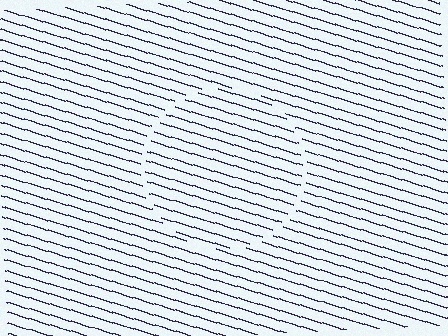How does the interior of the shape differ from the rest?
The interior of the shape contains the same grating, shifted by half a period — the contour is defined by the phase discontinuity where line-ends from the inner and outer gratings abut.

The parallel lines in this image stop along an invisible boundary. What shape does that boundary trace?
An illusory circle. The interior of the shape contains the same grating, shifted by half a period — the contour is defined by the phase discontinuity where line-ends from the inner and outer gratings abut.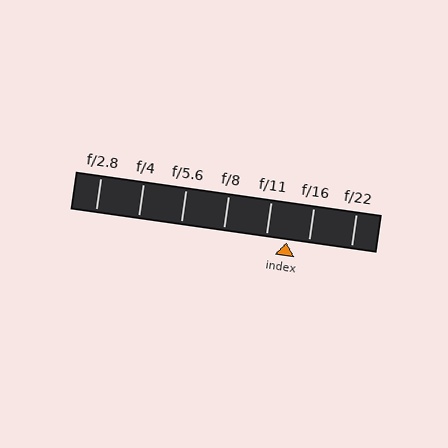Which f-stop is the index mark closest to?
The index mark is closest to f/16.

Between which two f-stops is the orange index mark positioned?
The index mark is between f/11 and f/16.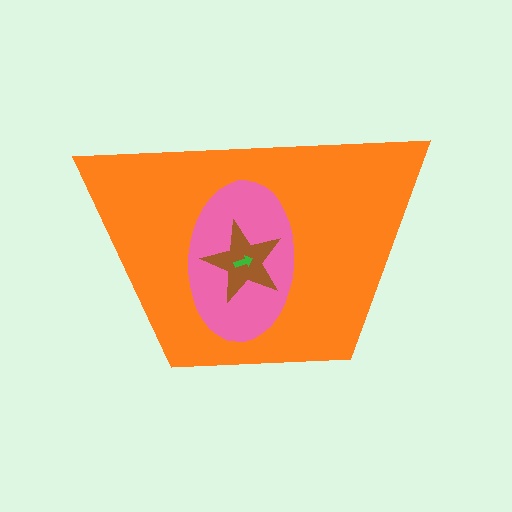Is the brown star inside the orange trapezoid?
Yes.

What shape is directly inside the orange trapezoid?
The pink ellipse.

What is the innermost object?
The green arrow.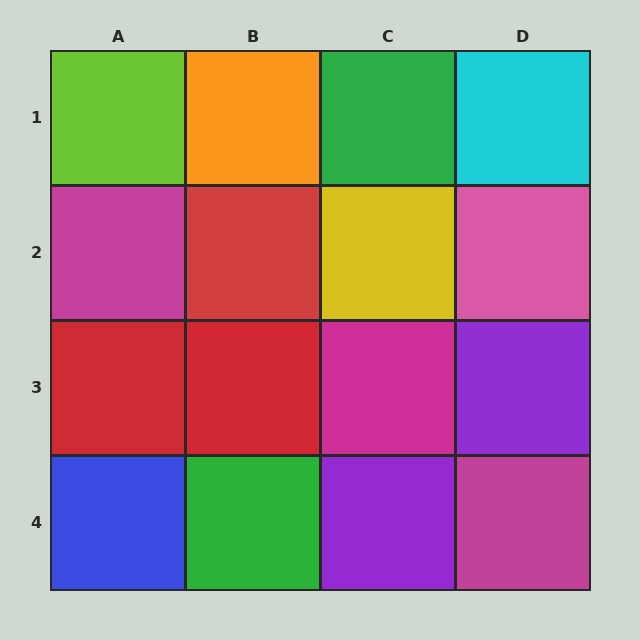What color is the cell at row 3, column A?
Red.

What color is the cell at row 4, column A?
Blue.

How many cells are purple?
2 cells are purple.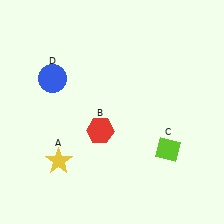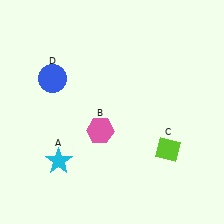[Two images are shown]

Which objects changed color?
A changed from yellow to cyan. B changed from red to pink.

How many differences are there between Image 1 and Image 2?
There are 2 differences between the two images.